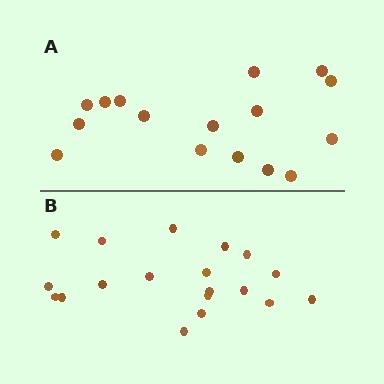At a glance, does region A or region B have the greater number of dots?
Region B (the bottom region) has more dots.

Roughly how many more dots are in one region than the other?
Region B has just a few more — roughly 2 or 3 more dots than region A.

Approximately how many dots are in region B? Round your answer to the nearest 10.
About 20 dots. (The exact count is 19, which rounds to 20.)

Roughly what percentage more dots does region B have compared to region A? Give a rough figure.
About 20% more.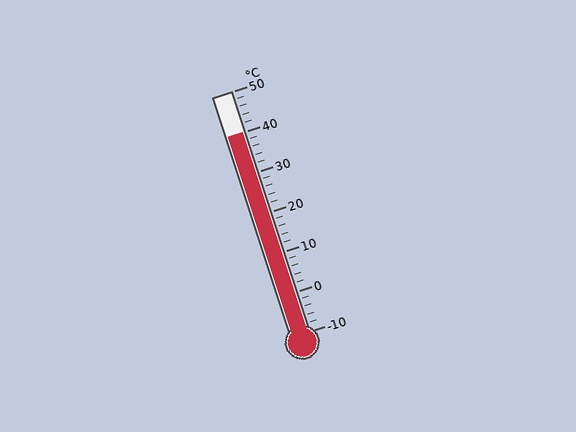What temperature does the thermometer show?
The thermometer shows approximately 40°C.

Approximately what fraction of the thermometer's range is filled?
The thermometer is filled to approximately 85% of its range.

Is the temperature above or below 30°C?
The temperature is above 30°C.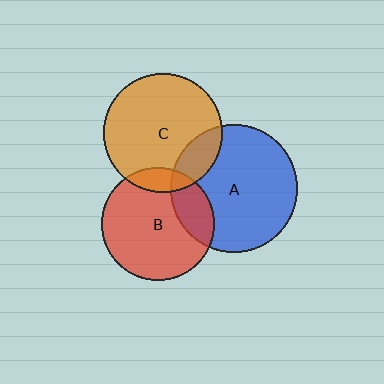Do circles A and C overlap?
Yes.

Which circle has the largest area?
Circle A (blue).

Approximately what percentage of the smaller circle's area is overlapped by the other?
Approximately 15%.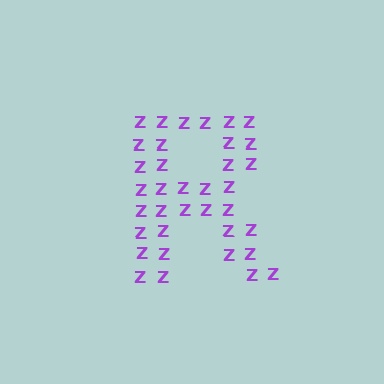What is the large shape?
The large shape is the letter R.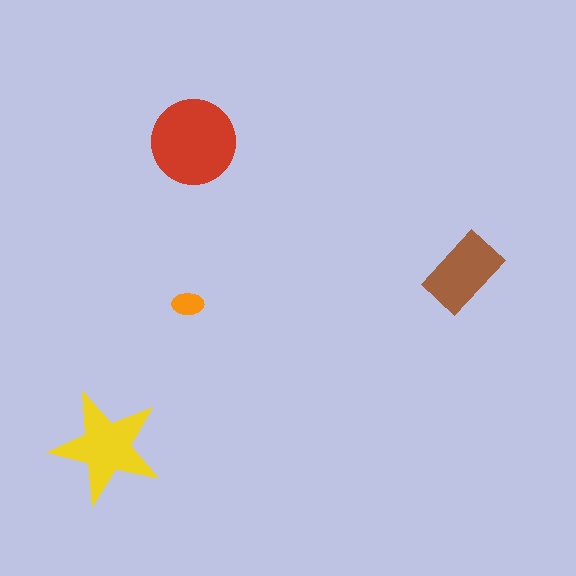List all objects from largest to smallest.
The red circle, the yellow star, the brown rectangle, the orange ellipse.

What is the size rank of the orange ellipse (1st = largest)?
4th.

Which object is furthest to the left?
The yellow star is leftmost.